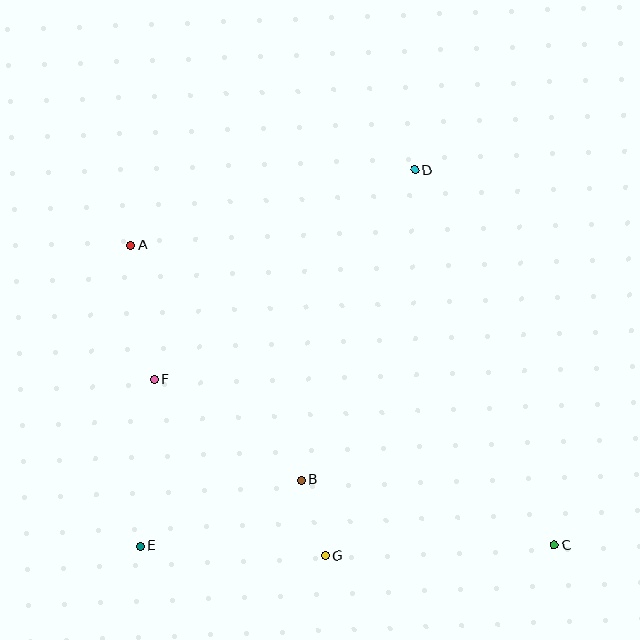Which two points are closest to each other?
Points B and G are closest to each other.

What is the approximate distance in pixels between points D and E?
The distance between D and E is approximately 465 pixels.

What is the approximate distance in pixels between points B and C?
The distance between B and C is approximately 261 pixels.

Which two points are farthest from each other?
Points A and C are farthest from each other.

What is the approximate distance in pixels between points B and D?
The distance between B and D is approximately 330 pixels.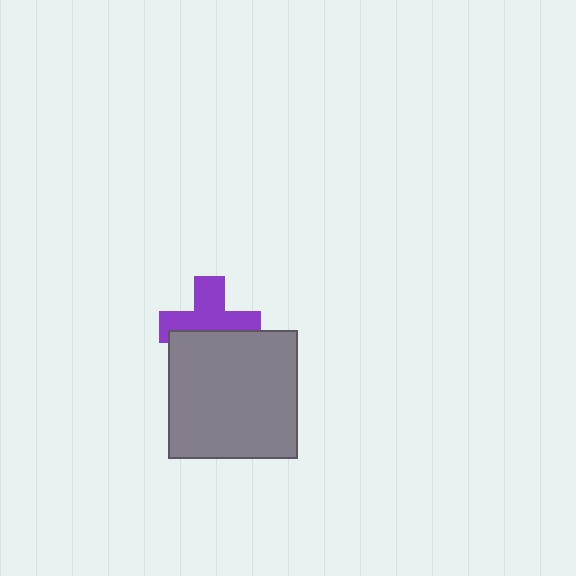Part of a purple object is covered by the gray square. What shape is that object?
It is a cross.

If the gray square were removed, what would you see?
You would see the complete purple cross.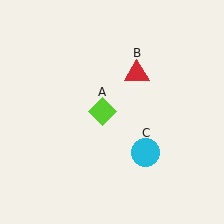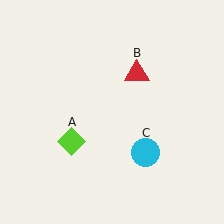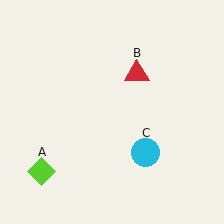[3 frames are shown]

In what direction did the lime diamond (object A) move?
The lime diamond (object A) moved down and to the left.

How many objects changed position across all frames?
1 object changed position: lime diamond (object A).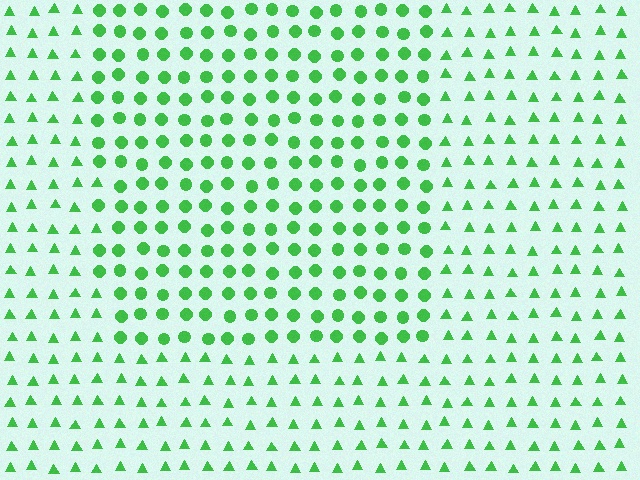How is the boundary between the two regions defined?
The boundary is defined by a change in element shape: circles inside vs. triangles outside. All elements share the same color and spacing.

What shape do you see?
I see a rectangle.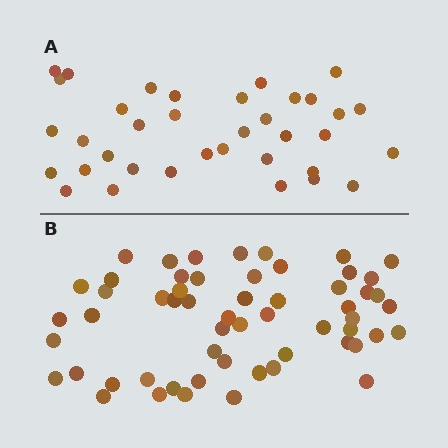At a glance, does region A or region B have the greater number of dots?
Region B (the bottom region) has more dots.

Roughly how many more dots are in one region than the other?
Region B has approximately 20 more dots than region A.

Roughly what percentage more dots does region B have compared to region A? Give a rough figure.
About 60% more.